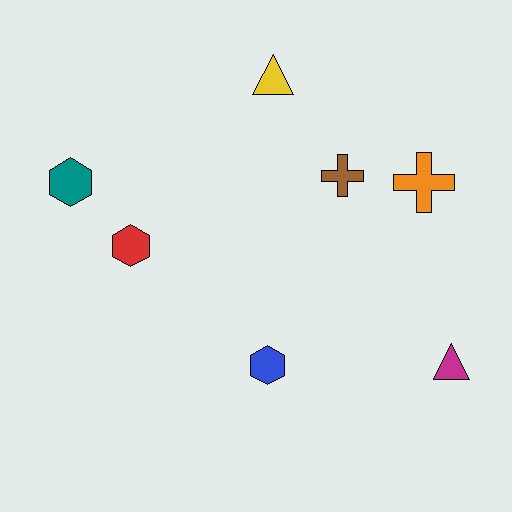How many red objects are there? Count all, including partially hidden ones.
There is 1 red object.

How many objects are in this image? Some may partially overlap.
There are 7 objects.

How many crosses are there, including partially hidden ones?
There are 2 crosses.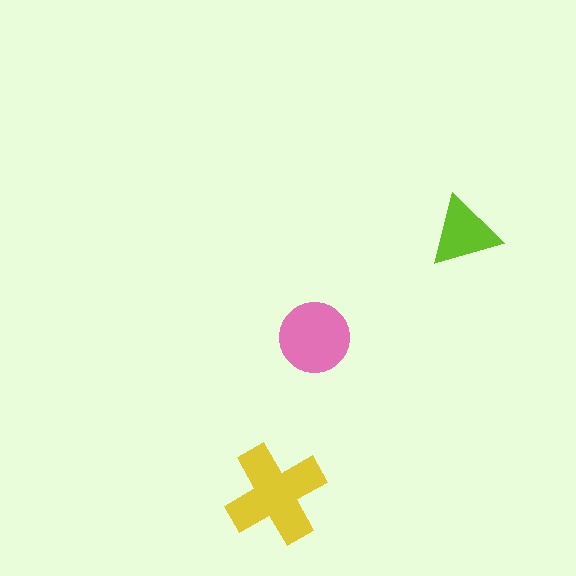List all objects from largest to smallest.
The yellow cross, the pink circle, the lime triangle.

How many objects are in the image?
There are 3 objects in the image.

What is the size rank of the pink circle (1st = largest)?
2nd.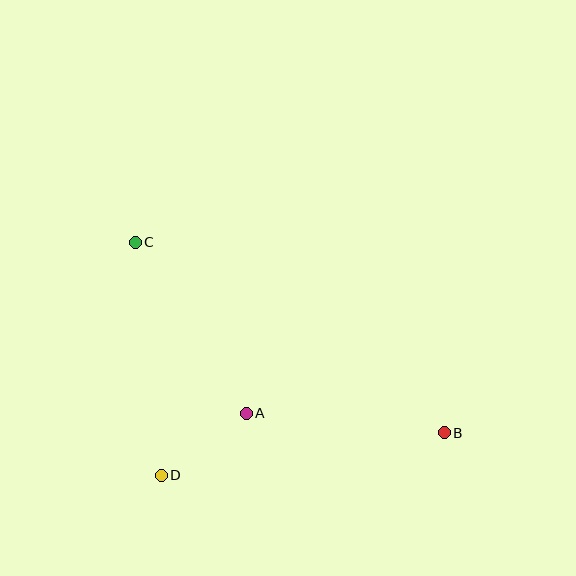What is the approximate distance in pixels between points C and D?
The distance between C and D is approximately 234 pixels.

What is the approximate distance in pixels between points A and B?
The distance between A and B is approximately 199 pixels.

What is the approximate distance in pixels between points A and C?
The distance between A and C is approximately 204 pixels.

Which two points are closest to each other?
Points A and D are closest to each other.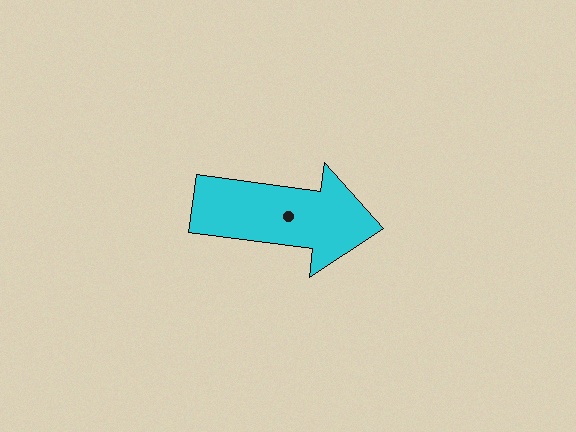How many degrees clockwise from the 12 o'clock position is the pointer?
Approximately 97 degrees.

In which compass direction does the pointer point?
East.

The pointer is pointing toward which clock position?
Roughly 3 o'clock.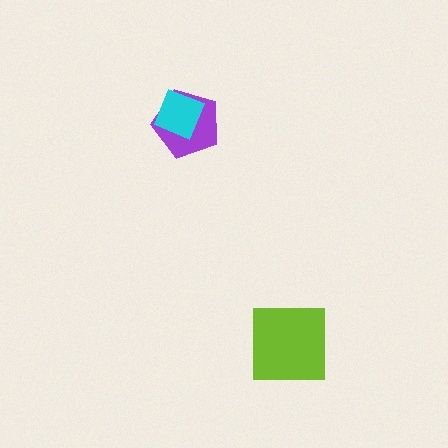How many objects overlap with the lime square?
0 objects overlap with the lime square.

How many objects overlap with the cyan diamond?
1 object overlaps with the cyan diamond.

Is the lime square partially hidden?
No, no other shape covers it.